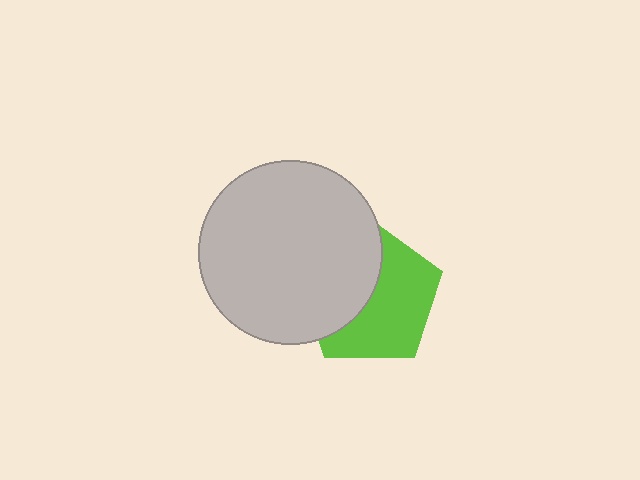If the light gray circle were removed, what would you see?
You would see the complete lime pentagon.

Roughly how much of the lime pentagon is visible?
About half of it is visible (roughly 55%).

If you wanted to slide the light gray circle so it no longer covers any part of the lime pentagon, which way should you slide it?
Slide it left — that is the most direct way to separate the two shapes.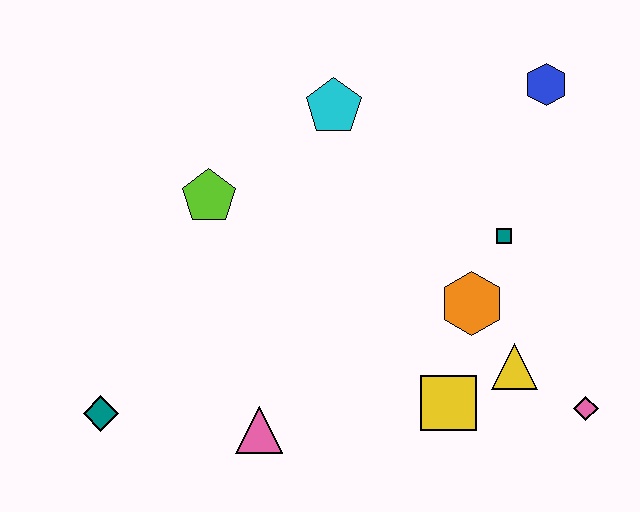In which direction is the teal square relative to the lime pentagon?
The teal square is to the right of the lime pentagon.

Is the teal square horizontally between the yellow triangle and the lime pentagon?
Yes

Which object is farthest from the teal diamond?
The blue hexagon is farthest from the teal diamond.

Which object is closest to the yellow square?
The yellow triangle is closest to the yellow square.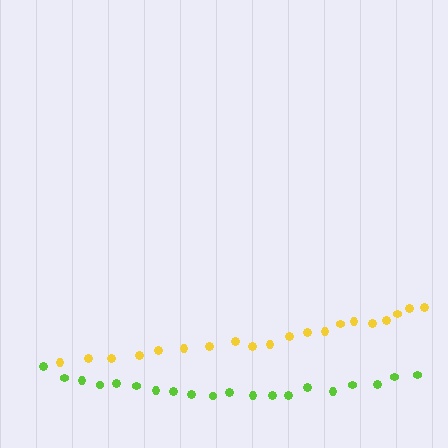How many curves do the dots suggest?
There are 2 distinct paths.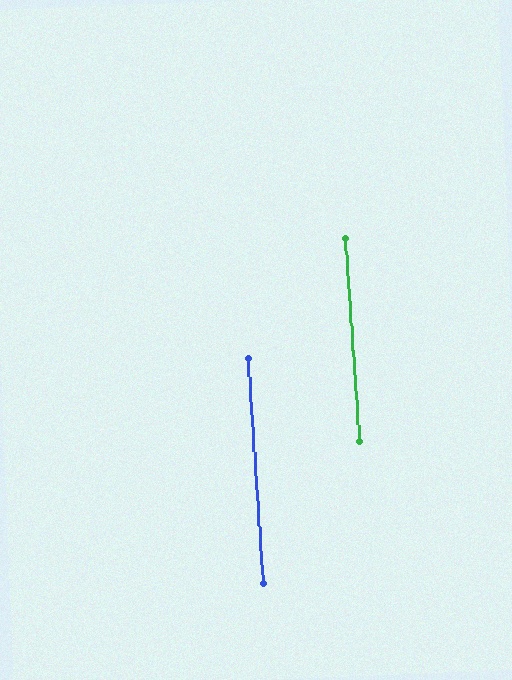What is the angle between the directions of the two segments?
Approximately 0 degrees.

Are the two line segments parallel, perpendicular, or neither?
Parallel — their directions differ by only 0.0°.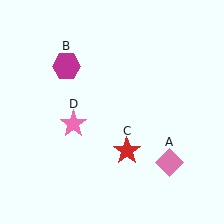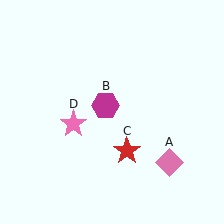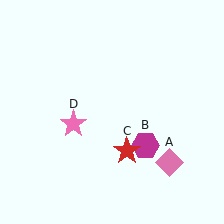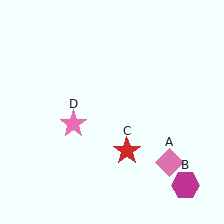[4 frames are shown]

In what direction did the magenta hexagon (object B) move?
The magenta hexagon (object B) moved down and to the right.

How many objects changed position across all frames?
1 object changed position: magenta hexagon (object B).